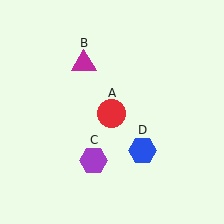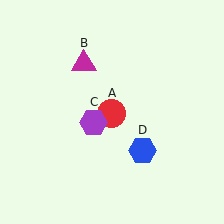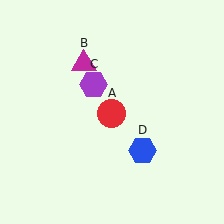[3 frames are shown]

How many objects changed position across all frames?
1 object changed position: purple hexagon (object C).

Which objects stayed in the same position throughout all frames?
Red circle (object A) and magenta triangle (object B) and blue hexagon (object D) remained stationary.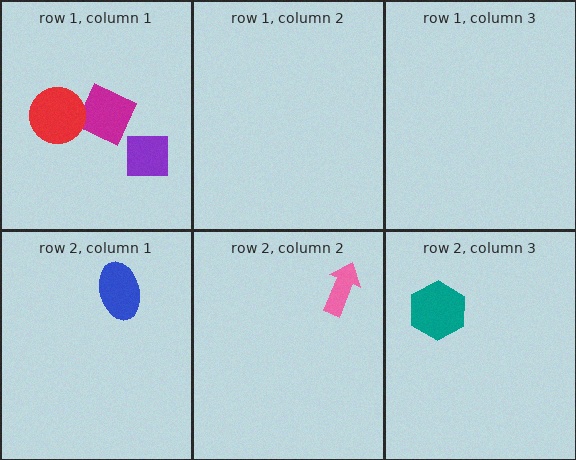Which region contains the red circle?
The row 1, column 1 region.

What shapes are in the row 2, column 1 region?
The blue ellipse.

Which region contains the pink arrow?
The row 2, column 2 region.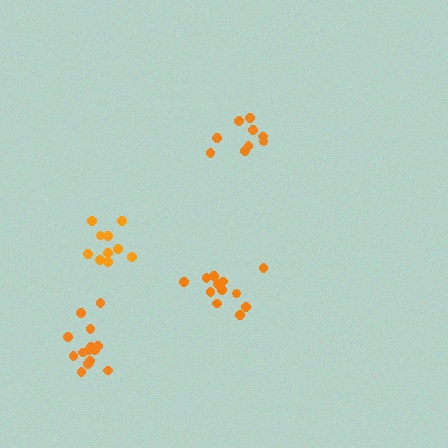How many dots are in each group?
Group 1: 12 dots, Group 2: 11 dots, Group 3: 9 dots, Group 4: 14 dots (46 total).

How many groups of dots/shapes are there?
There are 4 groups.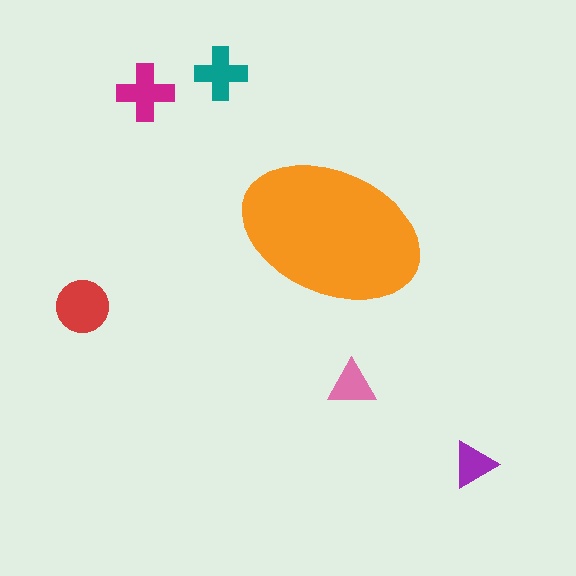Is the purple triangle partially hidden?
No, the purple triangle is fully visible.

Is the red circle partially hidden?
No, the red circle is fully visible.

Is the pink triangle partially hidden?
No, the pink triangle is fully visible.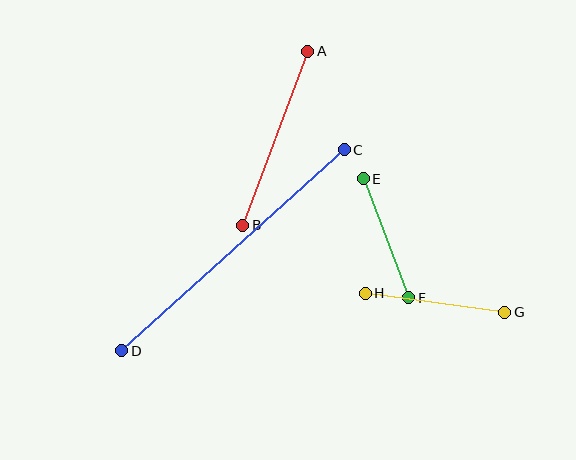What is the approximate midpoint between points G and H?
The midpoint is at approximately (435, 303) pixels.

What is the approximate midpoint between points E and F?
The midpoint is at approximately (386, 238) pixels.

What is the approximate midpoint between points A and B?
The midpoint is at approximately (275, 138) pixels.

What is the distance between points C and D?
The distance is approximately 300 pixels.